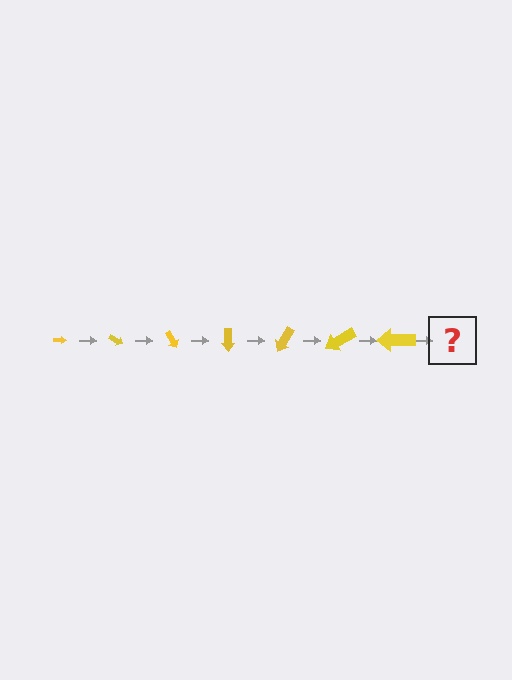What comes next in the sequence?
The next element should be an arrow, larger than the previous one and rotated 210 degrees from the start.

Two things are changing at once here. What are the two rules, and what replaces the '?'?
The two rules are that the arrow grows larger each step and it rotates 30 degrees each step. The '?' should be an arrow, larger than the previous one and rotated 210 degrees from the start.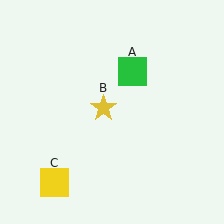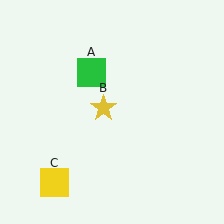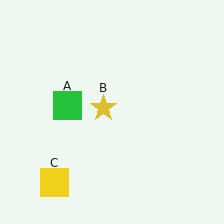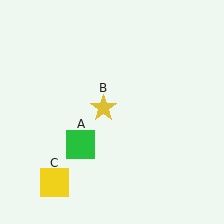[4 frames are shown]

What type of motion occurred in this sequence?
The green square (object A) rotated counterclockwise around the center of the scene.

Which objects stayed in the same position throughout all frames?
Yellow star (object B) and yellow square (object C) remained stationary.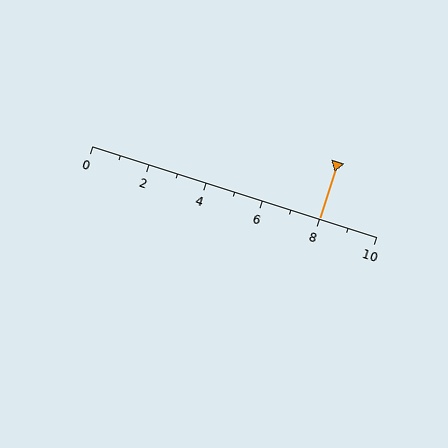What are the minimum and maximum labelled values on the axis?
The axis runs from 0 to 10.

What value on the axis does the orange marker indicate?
The marker indicates approximately 8.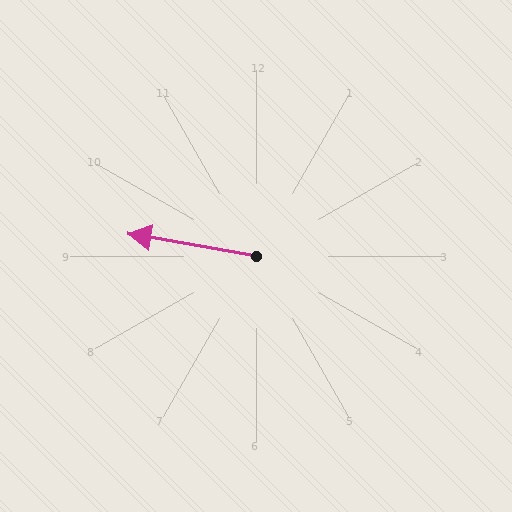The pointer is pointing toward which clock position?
Roughly 9 o'clock.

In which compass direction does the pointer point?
West.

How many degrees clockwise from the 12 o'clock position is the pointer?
Approximately 280 degrees.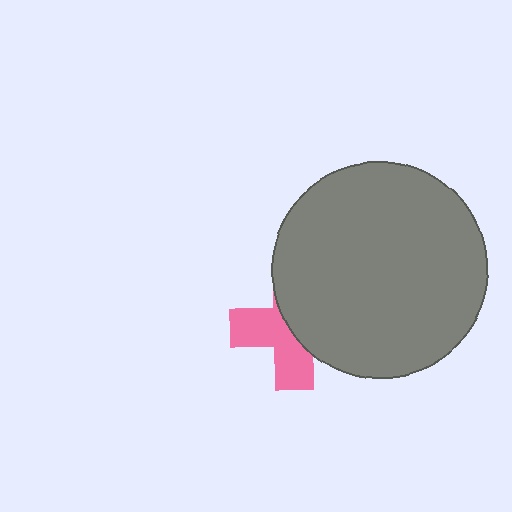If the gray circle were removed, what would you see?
You would see the complete pink cross.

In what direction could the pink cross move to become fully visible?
The pink cross could move left. That would shift it out from behind the gray circle entirely.